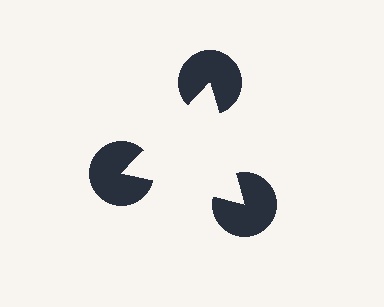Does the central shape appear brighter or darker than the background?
It typically appears slightly brighter than the background, even though no actual brightness change is drawn.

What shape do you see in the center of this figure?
An illusory triangle — its edges are inferred from the aligned wedge cuts in the pac-man discs, not physically drawn.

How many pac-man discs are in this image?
There are 3 — one at each vertex of the illusory triangle.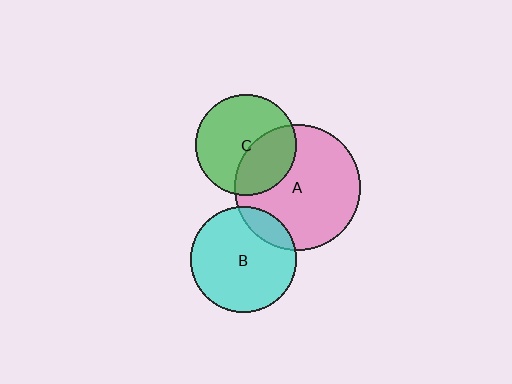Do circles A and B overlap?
Yes.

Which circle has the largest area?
Circle A (pink).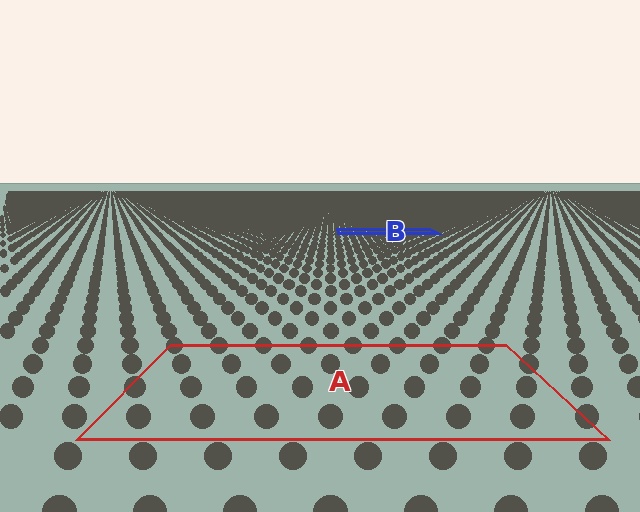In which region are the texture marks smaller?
The texture marks are smaller in region B, because it is farther away.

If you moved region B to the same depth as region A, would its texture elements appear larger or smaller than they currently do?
They would appear larger. At a closer depth, the same texture elements are projected at a bigger on-screen size.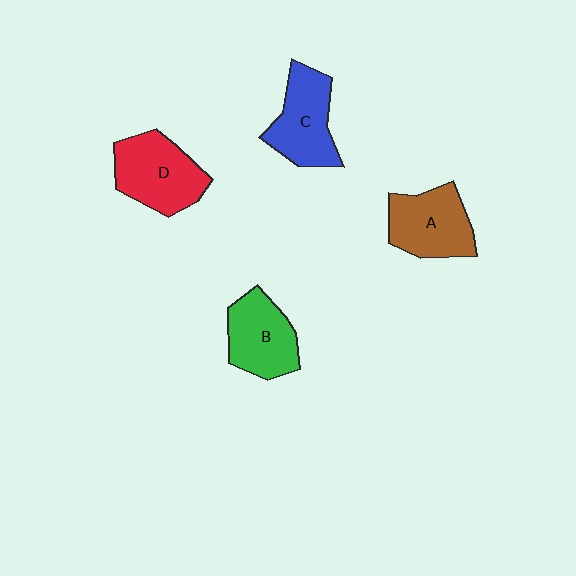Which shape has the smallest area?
Shape B (green).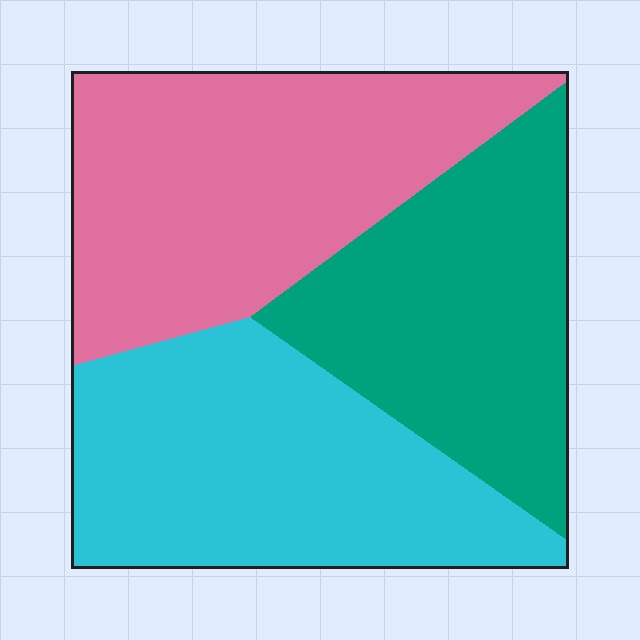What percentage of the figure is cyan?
Cyan takes up between a third and a half of the figure.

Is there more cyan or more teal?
Cyan.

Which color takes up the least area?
Teal, at roughly 30%.